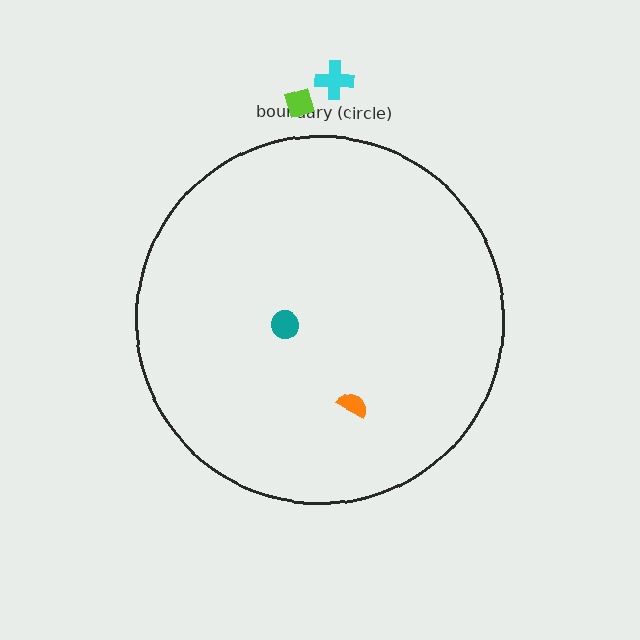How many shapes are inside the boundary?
2 inside, 2 outside.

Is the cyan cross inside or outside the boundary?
Outside.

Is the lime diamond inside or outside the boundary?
Outside.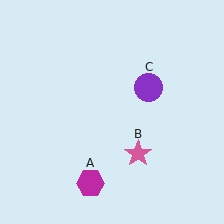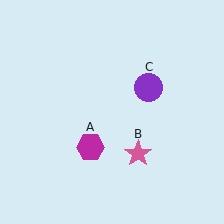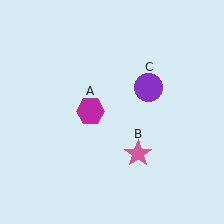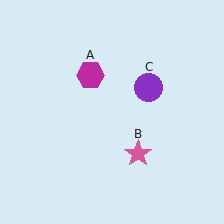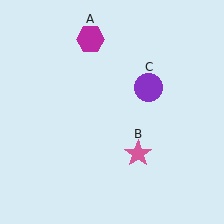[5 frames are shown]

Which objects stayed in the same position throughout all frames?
Pink star (object B) and purple circle (object C) remained stationary.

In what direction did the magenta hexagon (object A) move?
The magenta hexagon (object A) moved up.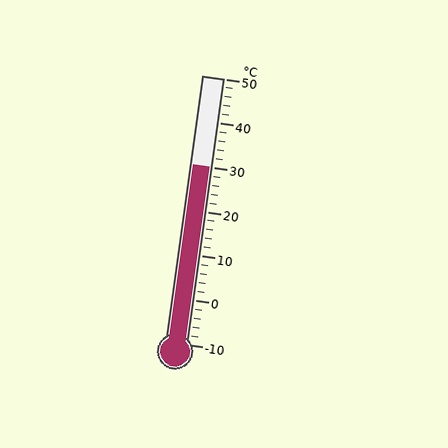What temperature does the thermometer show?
The thermometer shows approximately 30°C.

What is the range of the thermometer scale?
The thermometer scale ranges from -10°C to 50°C.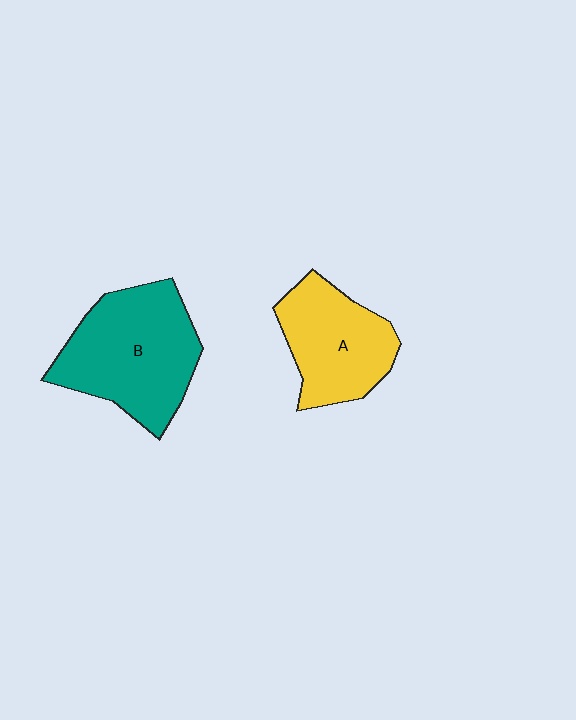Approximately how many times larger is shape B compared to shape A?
Approximately 1.4 times.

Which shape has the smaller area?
Shape A (yellow).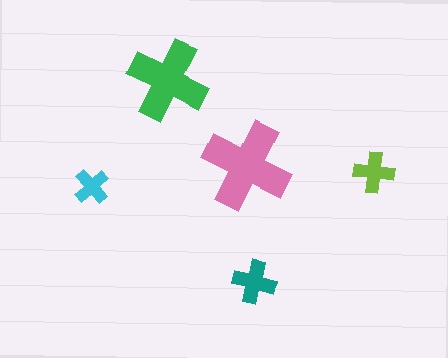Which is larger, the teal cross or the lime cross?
The teal one.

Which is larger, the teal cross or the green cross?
The green one.